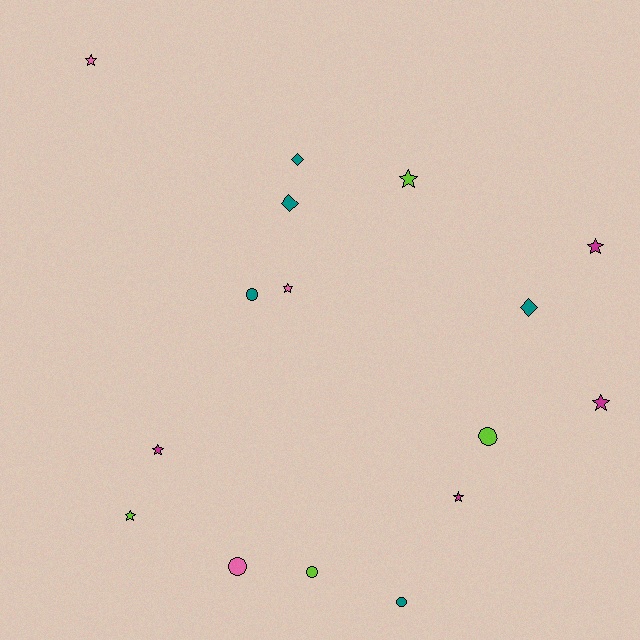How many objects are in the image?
There are 16 objects.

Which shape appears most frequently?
Star, with 8 objects.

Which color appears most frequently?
Teal, with 5 objects.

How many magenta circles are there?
There are no magenta circles.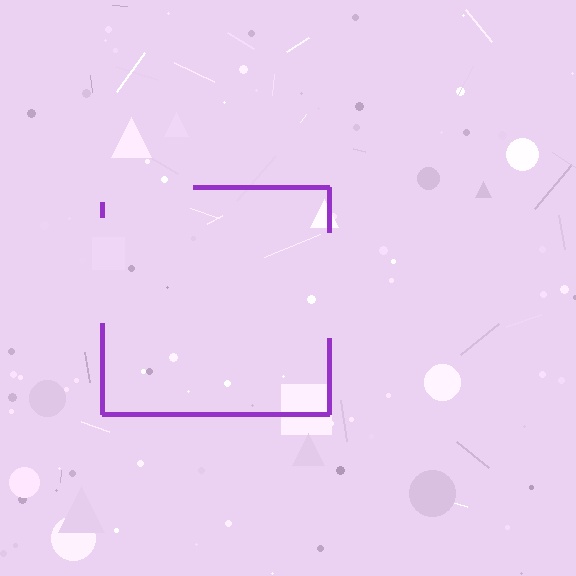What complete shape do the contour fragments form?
The contour fragments form a square.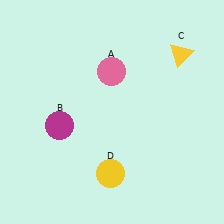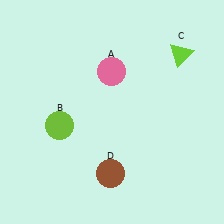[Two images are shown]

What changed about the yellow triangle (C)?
In Image 1, C is yellow. In Image 2, it changed to lime.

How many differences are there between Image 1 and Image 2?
There are 3 differences between the two images.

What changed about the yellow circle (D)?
In Image 1, D is yellow. In Image 2, it changed to brown.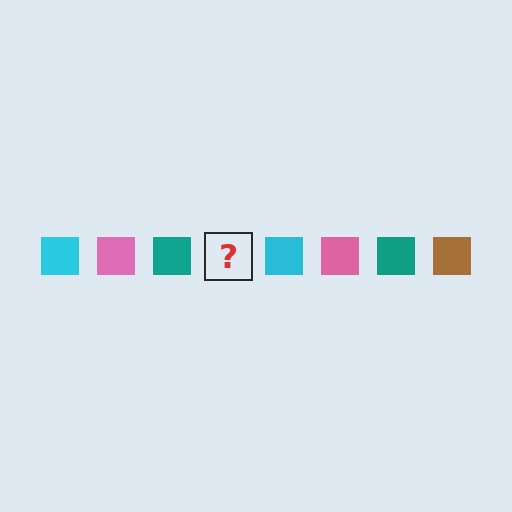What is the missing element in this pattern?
The missing element is a brown square.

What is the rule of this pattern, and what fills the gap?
The rule is that the pattern cycles through cyan, pink, teal, brown squares. The gap should be filled with a brown square.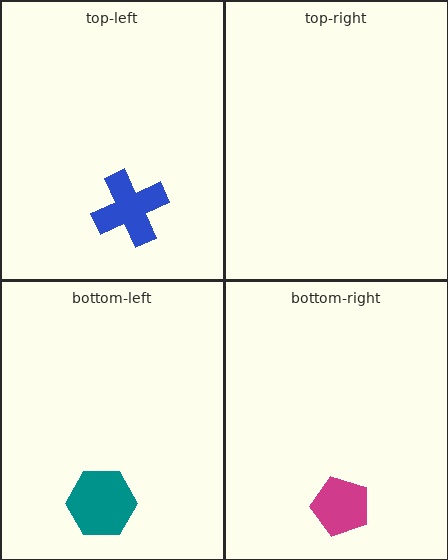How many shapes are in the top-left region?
1.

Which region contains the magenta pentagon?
The bottom-right region.